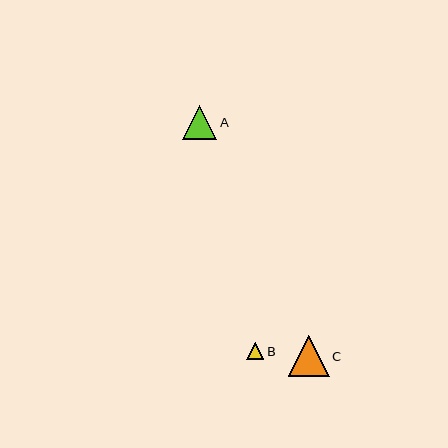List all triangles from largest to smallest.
From largest to smallest: C, A, B.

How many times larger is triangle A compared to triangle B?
Triangle A is approximately 2.0 times the size of triangle B.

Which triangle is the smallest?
Triangle B is the smallest with a size of approximately 17 pixels.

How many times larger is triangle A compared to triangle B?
Triangle A is approximately 2.0 times the size of triangle B.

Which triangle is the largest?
Triangle C is the largest with a size of approximately 41 pixels.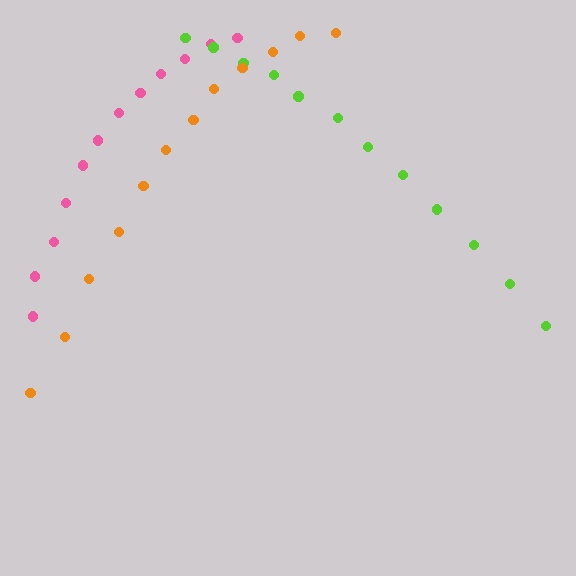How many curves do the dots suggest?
There are 3 distinct paths.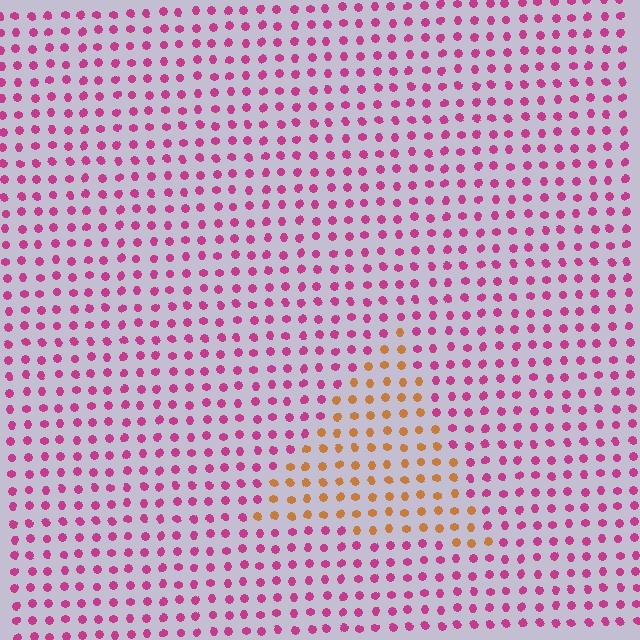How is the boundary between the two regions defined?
The boundary is defined purely by a slight shift in hue (about 64 degrees). Spacing, size, and orientation are identical on both sides.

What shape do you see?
I see a triangle.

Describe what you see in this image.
The image is filled with small magenta elements in a uniform arrangement. A triangle-shaped region is visible where the elements are tinted to a slightly different hue, forming a subtle color boundary.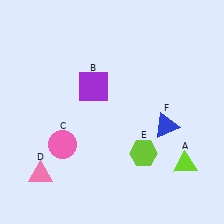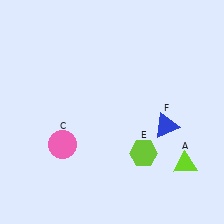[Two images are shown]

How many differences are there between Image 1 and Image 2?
There are 2 differences between the two images.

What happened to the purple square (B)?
The purple square (B) was removed in Image 2. It was in the top-left area of Image 1.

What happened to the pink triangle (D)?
The pink triangle (D) was removed in Image 2. It was in the bottom-left area of Image 1.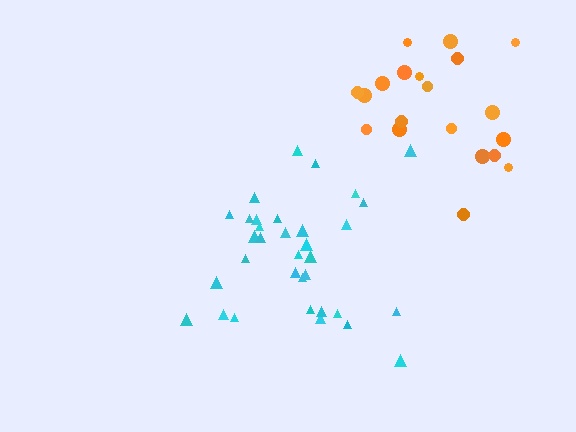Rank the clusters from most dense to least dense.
cyan, orange.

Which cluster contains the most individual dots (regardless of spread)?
Cyan (34).